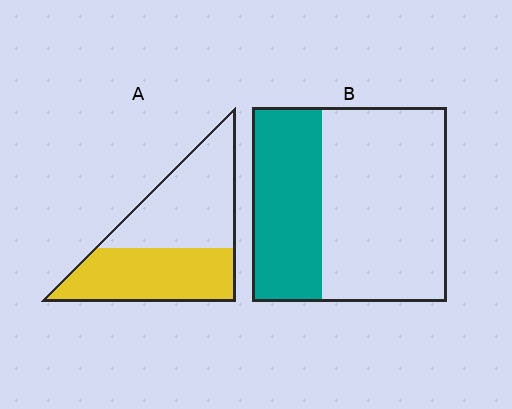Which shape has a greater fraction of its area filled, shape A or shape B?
Shape A.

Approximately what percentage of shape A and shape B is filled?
A is approximately 50% and B is approximately 35%.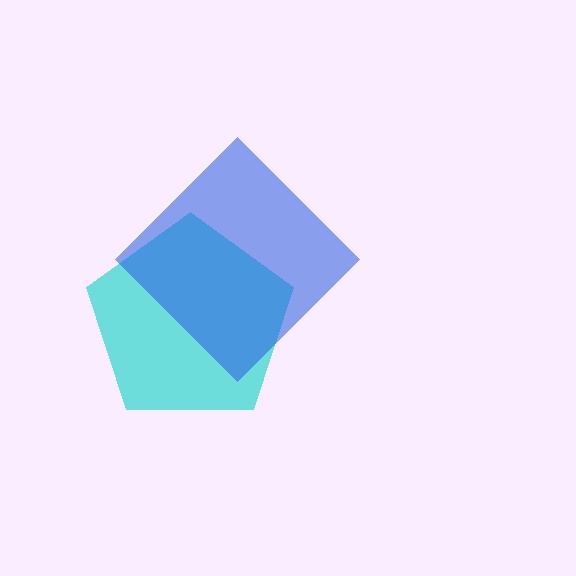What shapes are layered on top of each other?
The layered shapes are: a cyan pentagon, a blue diamond.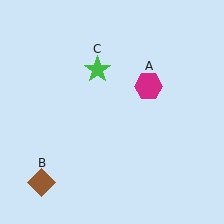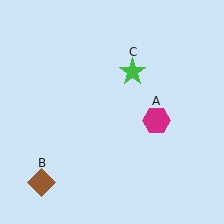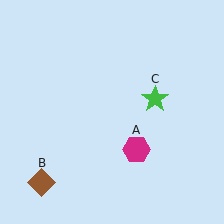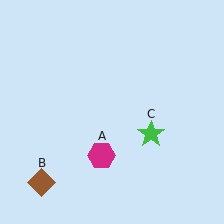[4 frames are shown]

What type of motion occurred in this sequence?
The magenta hexagon (object A), green star (object C) rotated clockwise around the center of the scene.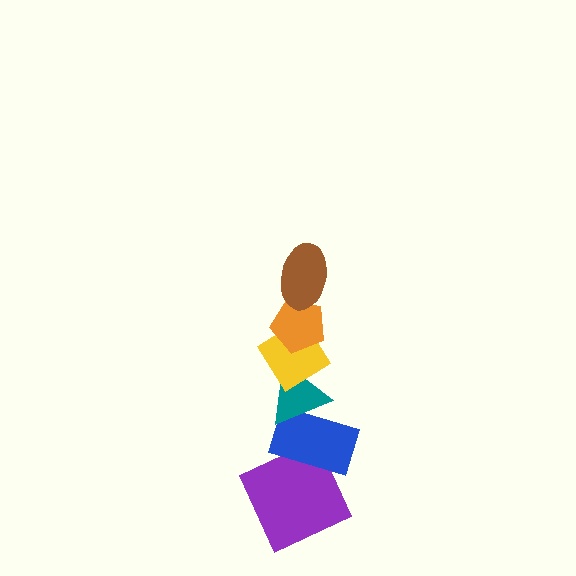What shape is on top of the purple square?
The blue rectangle is on top of the purple square.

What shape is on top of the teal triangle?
The yellow diamond is on top of the teal triangle.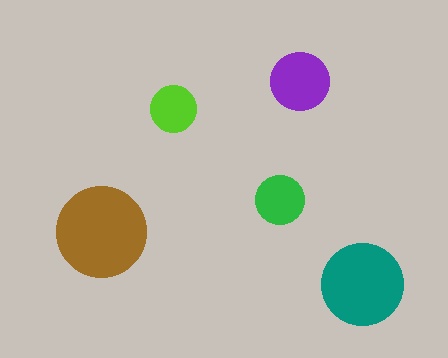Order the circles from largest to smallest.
the brown one, the teal one, the purple one, the green one, the lime one.